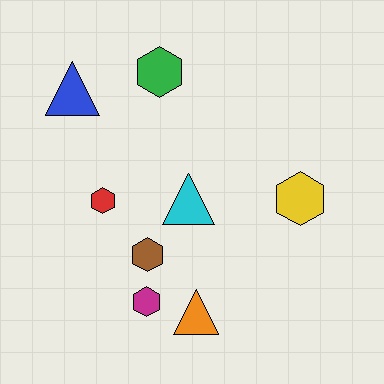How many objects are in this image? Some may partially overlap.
There are 8 objects.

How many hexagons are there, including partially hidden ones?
There are 5 hexagons.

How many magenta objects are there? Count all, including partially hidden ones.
There is 1 magenta object.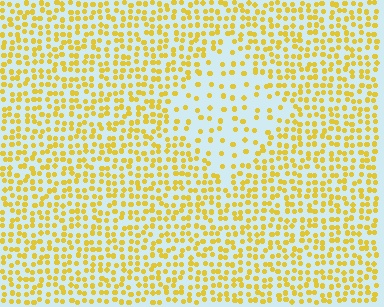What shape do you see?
I see a diamond.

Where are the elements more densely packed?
The elements are more densely packed outside the diamond boundary.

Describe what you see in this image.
The image contains small yellow elements arranged at two different densities. A diamond-shaped region is visible where the elements are less densely packed than the surrounding area.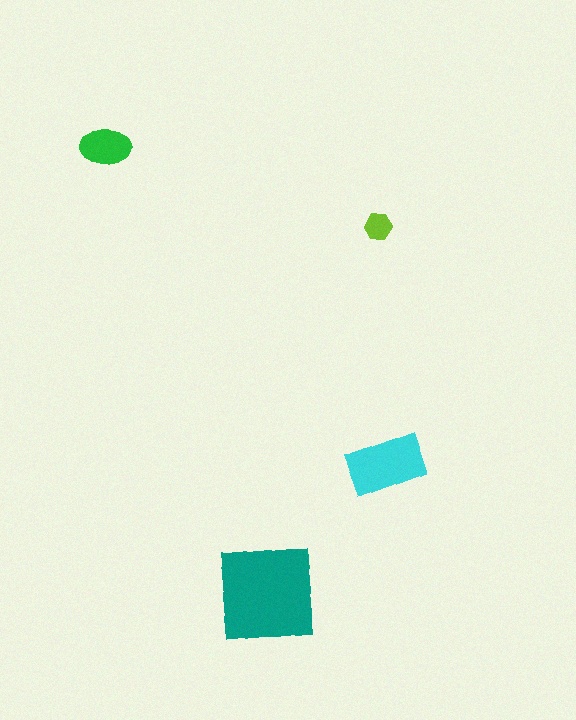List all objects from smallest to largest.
The lime hexagon, the green ellipse, the cyan rectangle, the teal square.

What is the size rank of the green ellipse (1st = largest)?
3rd.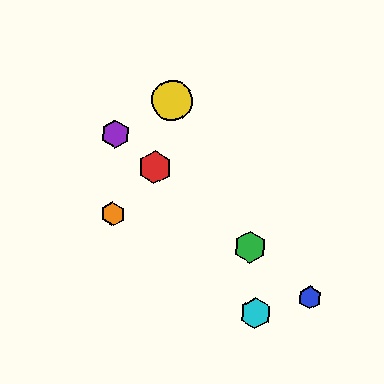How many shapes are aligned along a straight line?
4 shapes (the red hexagon, the blue hexagon, the green hexagon, the purple hexagon) are aligned along a straight line.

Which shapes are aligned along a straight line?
The red hexagon, the blue hexagon, the green hexagon, the purple hexagon are aligned along a straight line.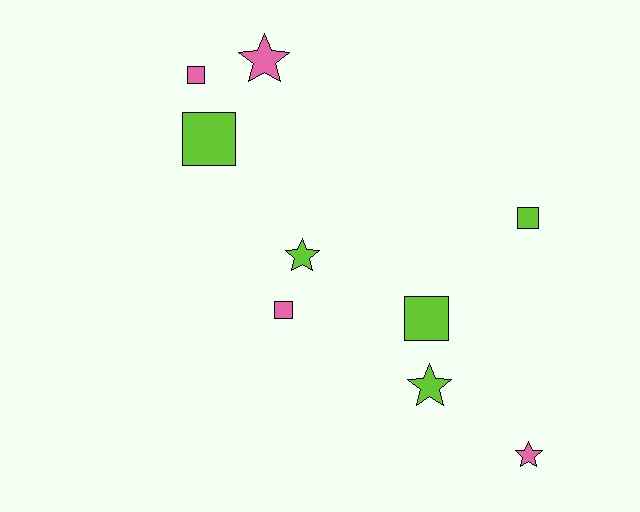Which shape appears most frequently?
Square, with 5 objects.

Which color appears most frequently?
Lime, with 5 objects.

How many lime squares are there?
There are 3 lime squares.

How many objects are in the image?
There are 9 objects.